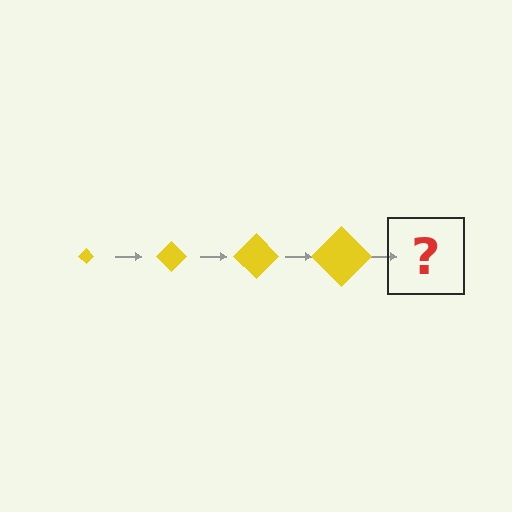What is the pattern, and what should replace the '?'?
The pattern is that the diamond gets progressively larger each step. The '?' should be a yellow diamond, larger than the previous one.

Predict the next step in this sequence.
The next step is a yellow diamond, larger than the previous one.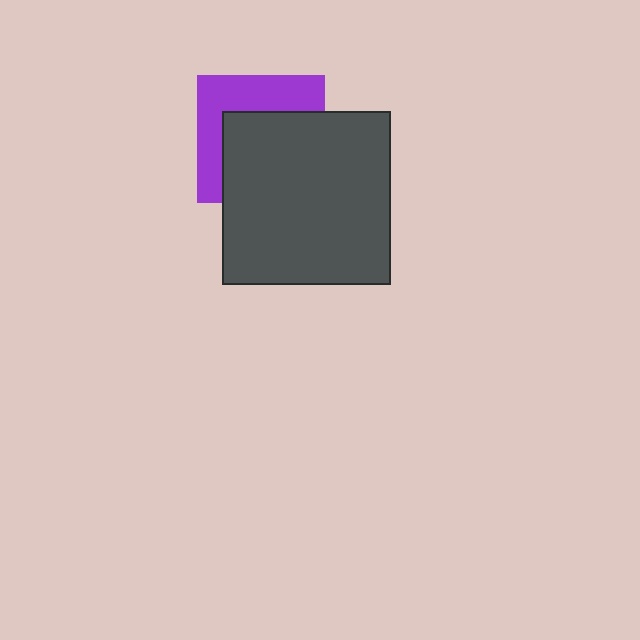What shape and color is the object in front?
The object in front is a dark gray rectangle.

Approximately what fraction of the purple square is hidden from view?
Roughly 58% of the purple square is hidden behind the dark gray rectangle.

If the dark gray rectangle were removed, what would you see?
You would see the complete purple square.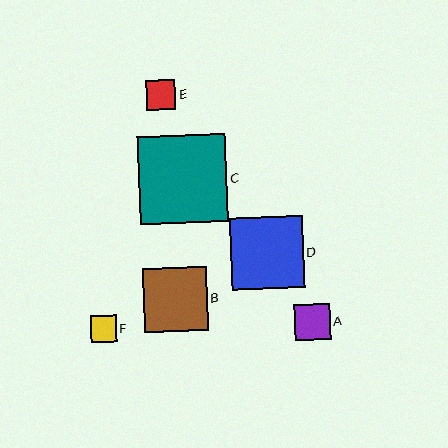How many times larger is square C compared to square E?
Square C is approximately 3.0 times the size of square E.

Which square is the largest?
Square C is the largest with a size of approximately 88 pixels.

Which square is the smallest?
Square F is the smallest with a size of approximately 26 pixels.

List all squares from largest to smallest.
From largest to smallest: C, D, B, A, E, F.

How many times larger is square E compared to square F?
Square E is approximately 1.1 times the size of square F.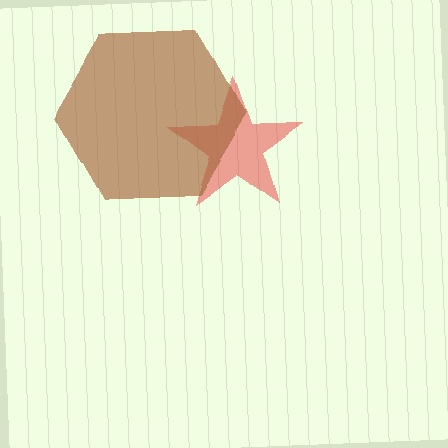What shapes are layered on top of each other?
The layered shapes are: a red star, a brown hexagon.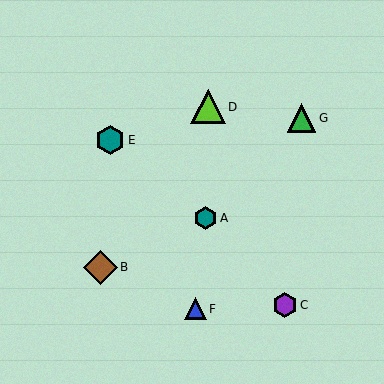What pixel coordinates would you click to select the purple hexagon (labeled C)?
Click at (285, 305) to select the purple hexagon C.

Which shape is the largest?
The lime triangle (labeled D) is the largest.